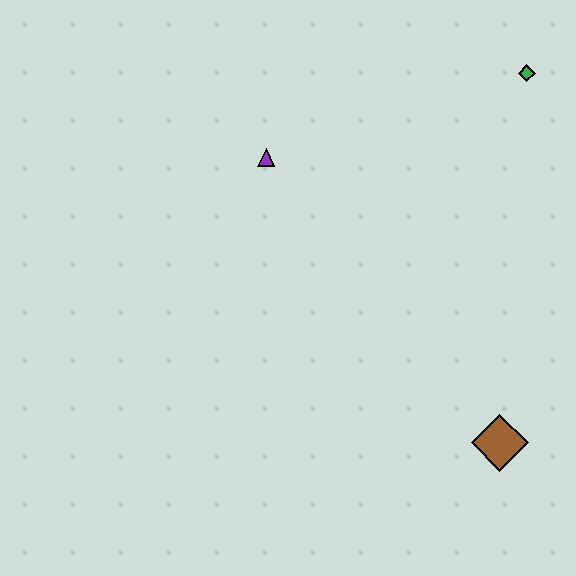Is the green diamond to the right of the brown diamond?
Yes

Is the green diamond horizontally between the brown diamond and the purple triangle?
No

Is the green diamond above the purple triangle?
Yes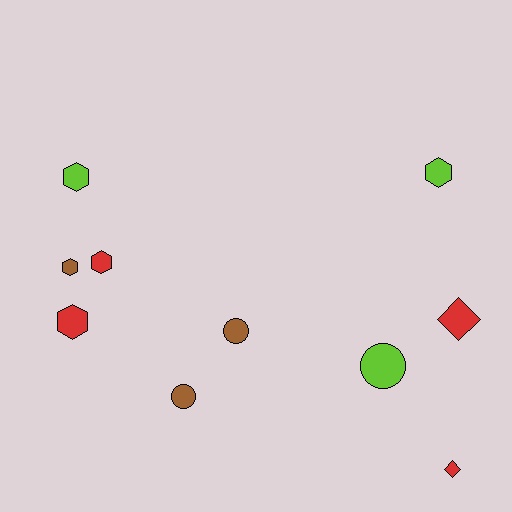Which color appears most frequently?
Red, with 4 objects.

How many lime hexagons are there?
There are 2 lime hexagons.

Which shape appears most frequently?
Hexagon, with 5 objects.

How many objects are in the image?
There are 10 objects.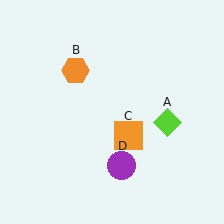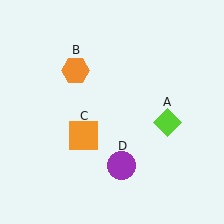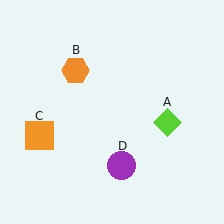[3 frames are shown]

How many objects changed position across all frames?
1 object changed position: orange square (object C).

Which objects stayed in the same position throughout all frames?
Lime diamond (object A) and orange hexagon (object B) and purple circle (object D) remained stationary.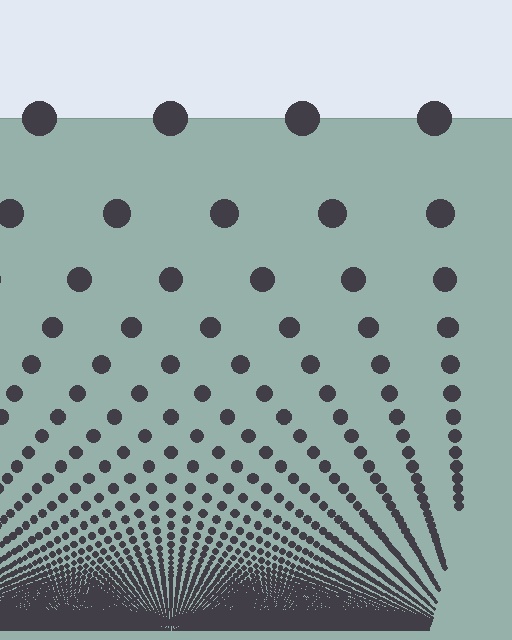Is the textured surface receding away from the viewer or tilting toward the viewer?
The surface appears to tilt toward the viewer. Texture elements get larger and sparser toward the top.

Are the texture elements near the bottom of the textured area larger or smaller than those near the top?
Smaller. The gradient is inverted — elements near the bottom are smaller and denser.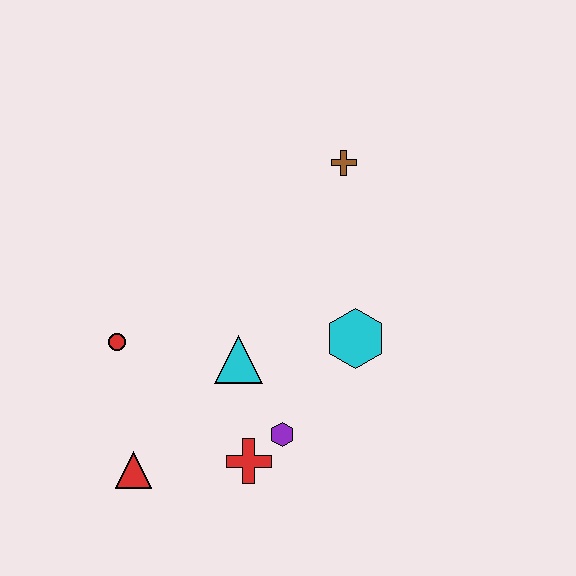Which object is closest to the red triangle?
The red cross is closest to the red triangle.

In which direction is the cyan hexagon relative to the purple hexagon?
The cyan hexagon is above the purple hexagon.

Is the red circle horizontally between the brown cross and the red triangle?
No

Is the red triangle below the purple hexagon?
Yes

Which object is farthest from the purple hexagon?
The brown cross is farthest from the purple hexagon.